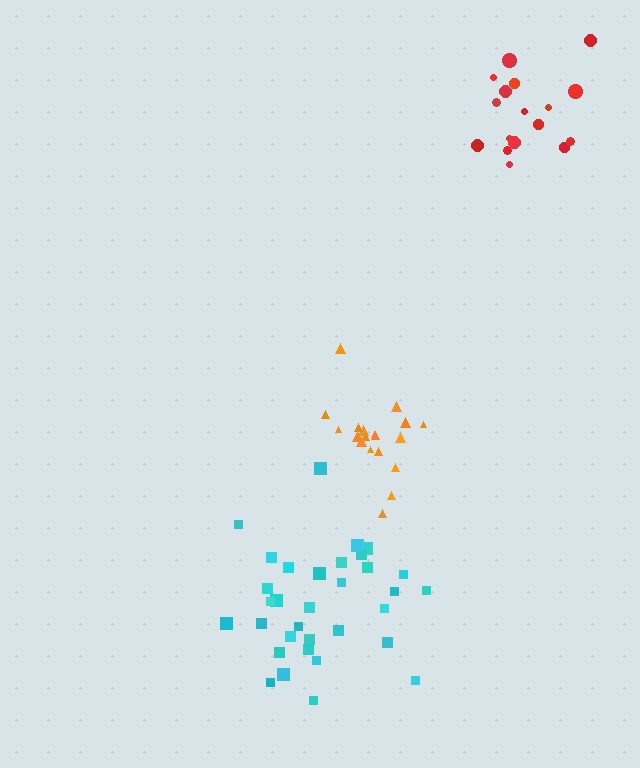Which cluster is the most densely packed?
Orange.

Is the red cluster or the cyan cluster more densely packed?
Red.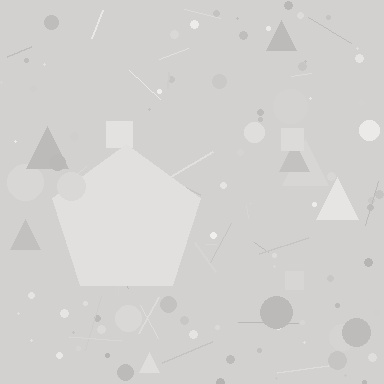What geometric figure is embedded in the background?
A pentagon is embedded in the background.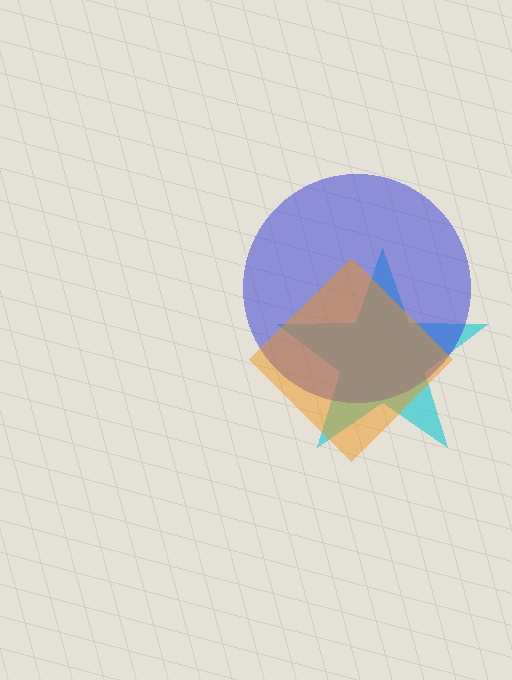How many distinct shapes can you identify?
There are 3 distinct shapes: a cyan star, a blue circle, an orange diamond.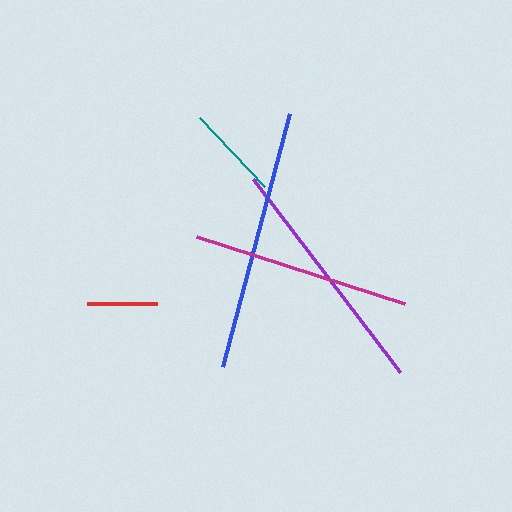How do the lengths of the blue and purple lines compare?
The blue and purple lines are approximately the same length.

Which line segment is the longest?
The blue line is the longest at approximately 261 pixels.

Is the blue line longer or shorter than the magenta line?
The blue line is longer than the magenta line.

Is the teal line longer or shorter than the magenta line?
The magenta line is longer than the teal line.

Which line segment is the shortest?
The red line is the shortest at approximately 70 pixels.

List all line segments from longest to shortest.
From longest to shortest: blue, purple, magenta, teal, red.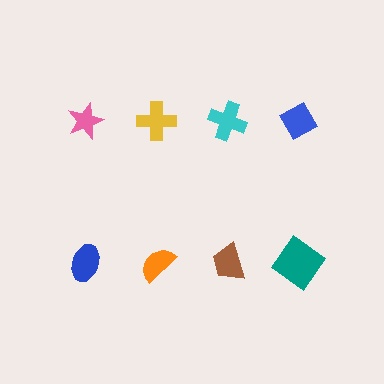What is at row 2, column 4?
A teal diamond.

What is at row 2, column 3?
A brown trapezoid.